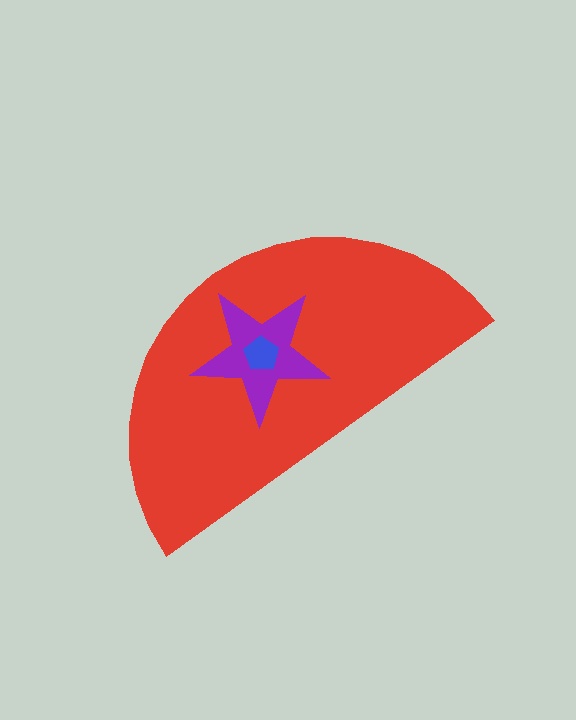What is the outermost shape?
The red semicircle.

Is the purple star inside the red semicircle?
Yes.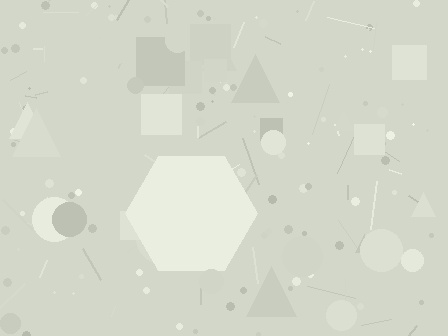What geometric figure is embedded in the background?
A hexagon is embedded in the background.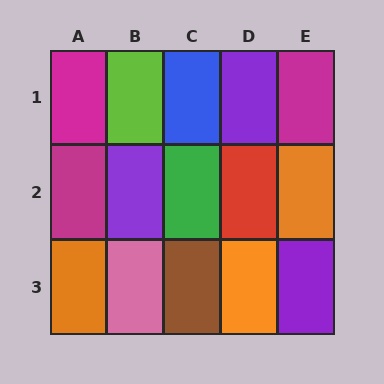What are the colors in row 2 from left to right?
Magenta, purple, green, red, orange.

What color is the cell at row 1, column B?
Lime.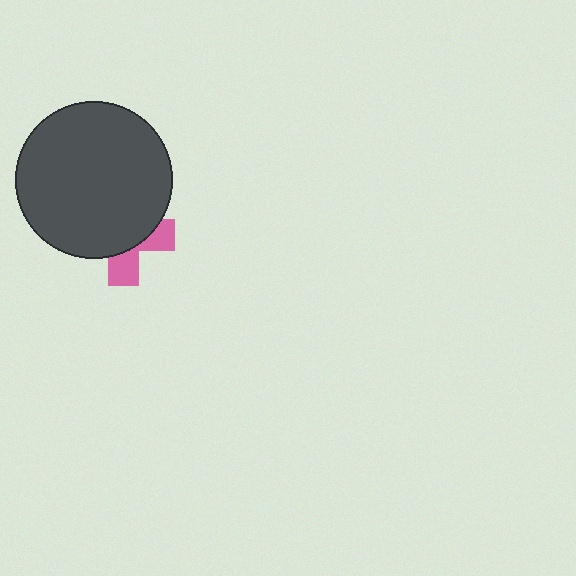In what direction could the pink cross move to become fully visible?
The pink cross could move down. That would shift it out from behind the dark gray circle entirely.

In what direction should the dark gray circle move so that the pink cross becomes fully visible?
The dark gray circle should move up. That is the shortest direction to clear the overlap and leave the pink cross fully visible.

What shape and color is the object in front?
The object in front is a dark gray circle.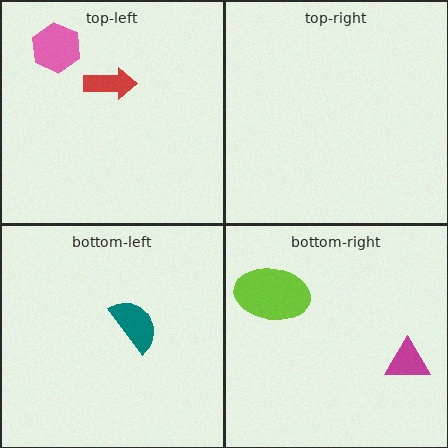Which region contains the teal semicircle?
The bottom-left region.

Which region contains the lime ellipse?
The bottom-right region.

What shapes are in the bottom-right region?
The magenta triangle, the lime ellipse.